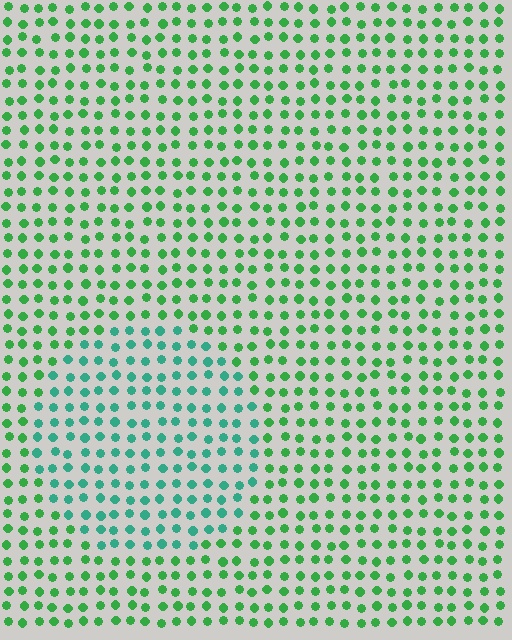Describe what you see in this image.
The image is filled with small green elements in a uniform arrangement. A circle-shaped region is visible where the elements are tinted to a slightly different hue, forming a subtle color boundary.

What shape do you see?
I see a circle.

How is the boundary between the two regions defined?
The boundary is defined purely by a slight shift in hue (about 35 degrees). Spacing, size, and orientation are identical on both sides.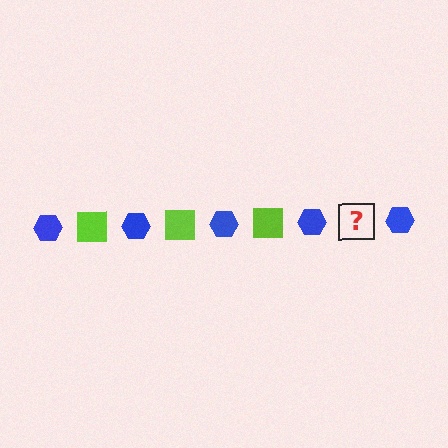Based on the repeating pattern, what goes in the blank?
The blank should be a lime square.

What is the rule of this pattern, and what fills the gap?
The rule is that the pattern alternates between blue hexagon and lime square. The gap should be filled with a lime square.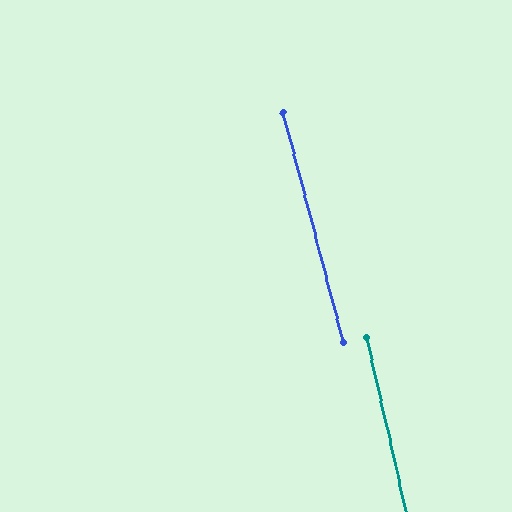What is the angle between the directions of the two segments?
Approximately 2 degrees.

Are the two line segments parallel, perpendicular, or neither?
Parallel — their directions differ by only 1.8°.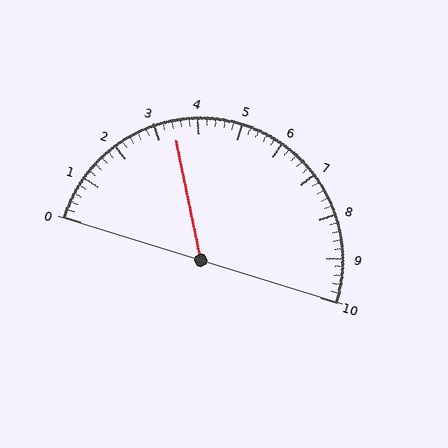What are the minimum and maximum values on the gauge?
The gauge ranges from 0 to 10.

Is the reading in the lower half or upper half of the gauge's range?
The reading is in the lower half of the range (0 to 10).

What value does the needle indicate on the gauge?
The needle indicates approximately 3.4.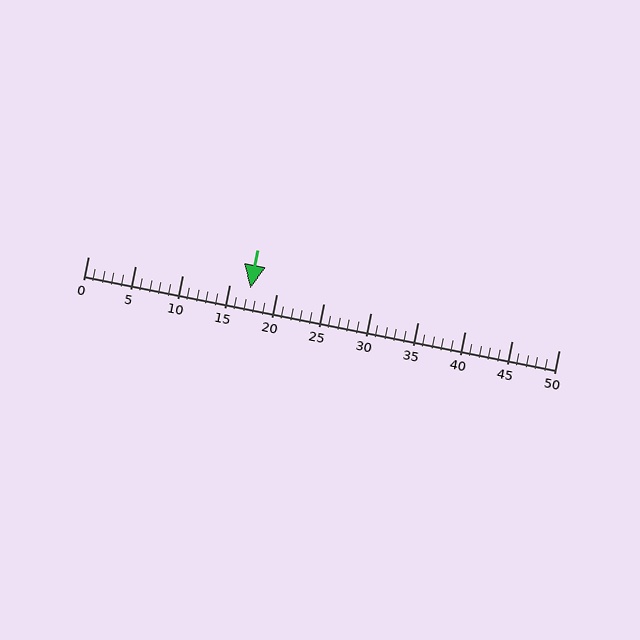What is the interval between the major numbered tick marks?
The major tick marks are spaced 5 units apart.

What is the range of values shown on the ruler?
The ruler shows values from 0 to 50.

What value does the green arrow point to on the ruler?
The green arrow points to approximately 17.